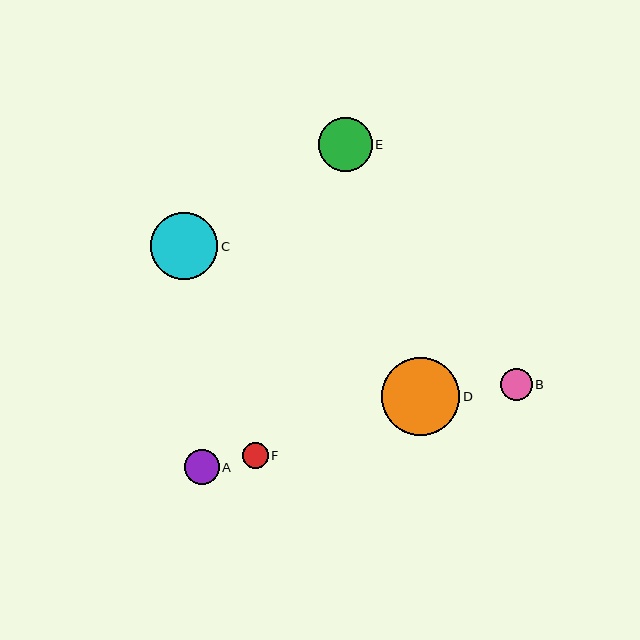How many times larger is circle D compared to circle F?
Circle D is approximately 3.1 times the size of circle F.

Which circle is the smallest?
Circle F is the smallest with a size of approximately 25 pixels.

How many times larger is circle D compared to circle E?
Circle D is approximately 1.5 times the size of circle E.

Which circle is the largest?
Circle D is the largest with a size of approximately 79 pixels.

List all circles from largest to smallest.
From largest to smallest: D, C, E, A, B, F.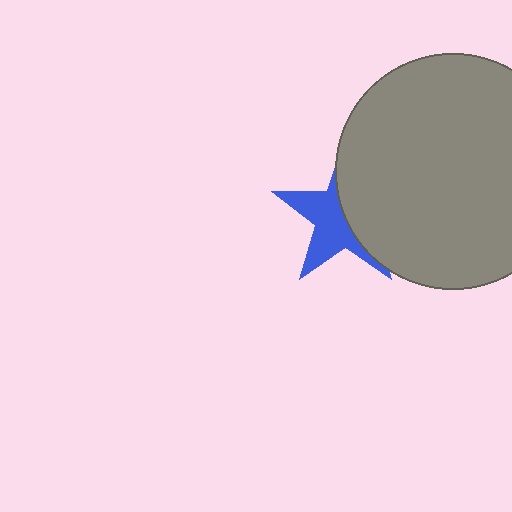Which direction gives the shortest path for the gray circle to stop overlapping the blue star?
Moving right gives the shortest separation.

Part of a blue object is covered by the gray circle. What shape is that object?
It is a star.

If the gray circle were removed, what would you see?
You would see the complete blue star.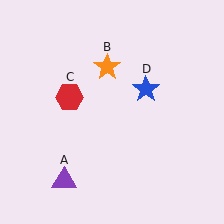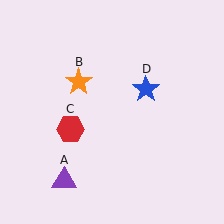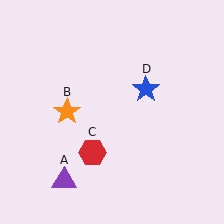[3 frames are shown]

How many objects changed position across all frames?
2 objects changed position: orange star (object B), red hexagon (object C).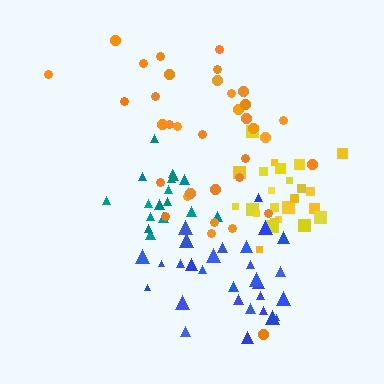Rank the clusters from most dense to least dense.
yellow, blue, teal, orange.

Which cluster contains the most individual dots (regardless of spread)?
Orange (35).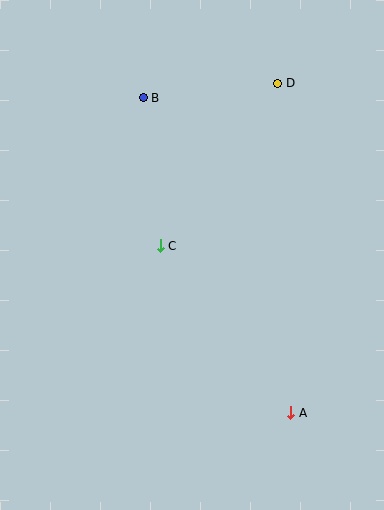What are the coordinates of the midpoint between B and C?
The midpoint between B and C is at (152, 172).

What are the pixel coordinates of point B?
Point B is at (143, 98).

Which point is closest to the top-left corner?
Point B is closest to the top-left corner.